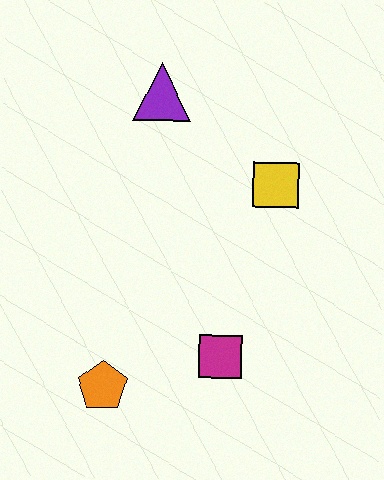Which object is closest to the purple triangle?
The yellow square is closest to the purple triangle.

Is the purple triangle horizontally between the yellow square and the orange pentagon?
Yes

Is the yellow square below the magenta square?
No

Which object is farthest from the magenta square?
The purple triangle is farthest from the magenta square.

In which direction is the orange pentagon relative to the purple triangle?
The orange pentagon is below the purple triangle.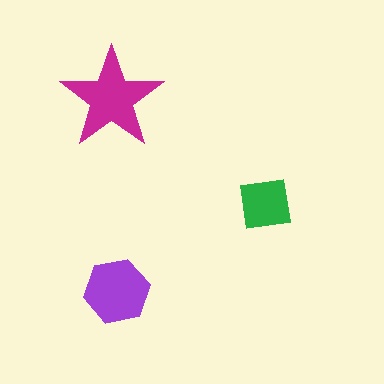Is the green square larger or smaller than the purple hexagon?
Smaller.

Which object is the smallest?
The green square.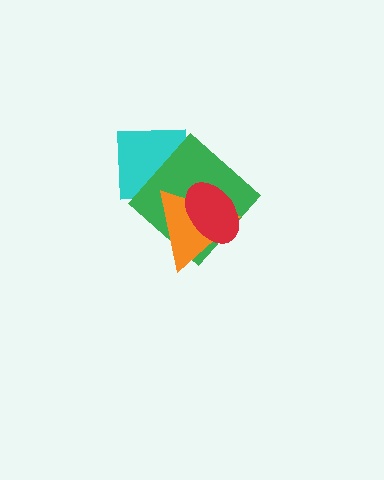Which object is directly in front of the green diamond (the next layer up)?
The orange triangle is directly in front of the green diamond.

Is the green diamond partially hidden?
Yes, it is partially covered by another shape.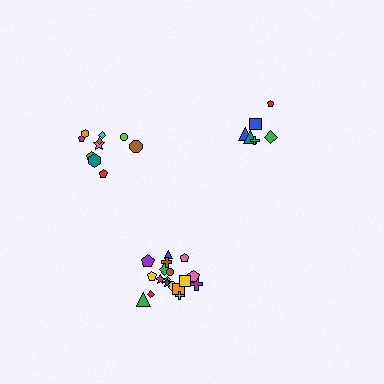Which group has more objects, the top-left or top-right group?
The top-left group.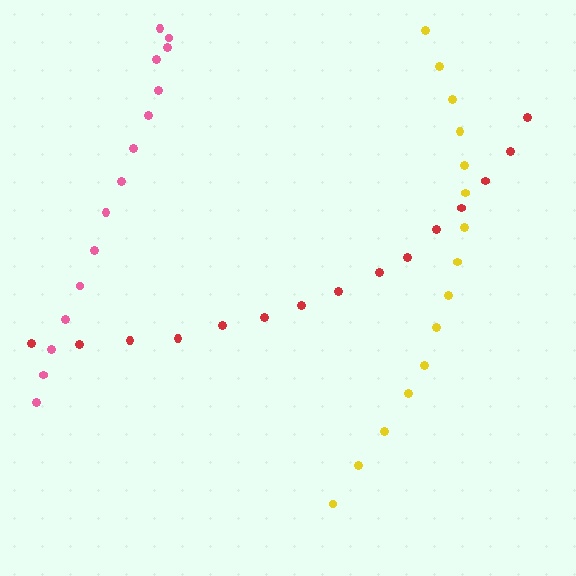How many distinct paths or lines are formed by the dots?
There are 3 distinct paths.